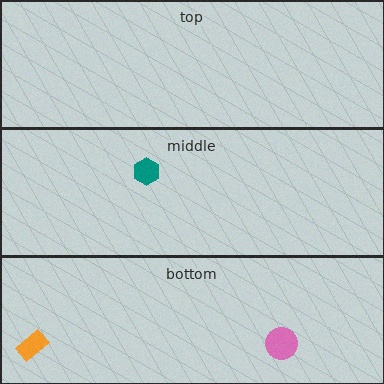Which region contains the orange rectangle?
The bottom region.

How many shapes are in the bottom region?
2.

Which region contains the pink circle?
The bottom region.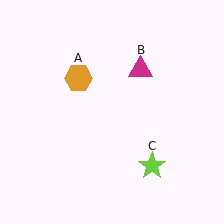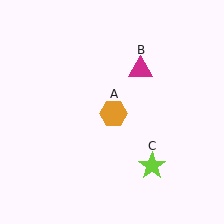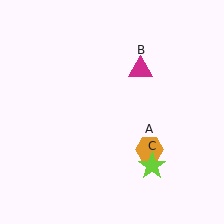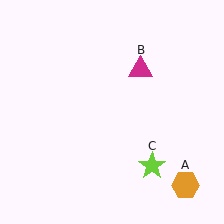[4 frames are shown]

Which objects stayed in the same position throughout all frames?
Magenta triangle (object B) and lime star (object C) remained stationary.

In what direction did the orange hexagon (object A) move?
The orange hexagon (object A) moved down and to the right.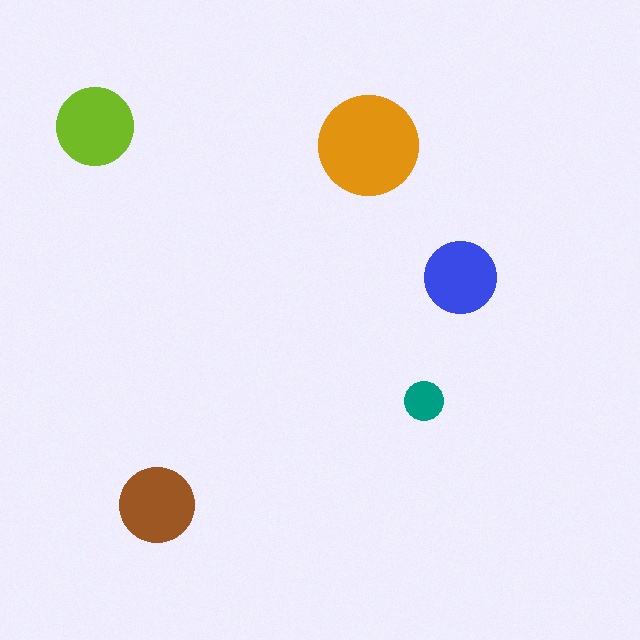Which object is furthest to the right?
The blue circle is rightmost.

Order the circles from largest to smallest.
the orange one, the lime one, the brown one, the blue one, the teal one.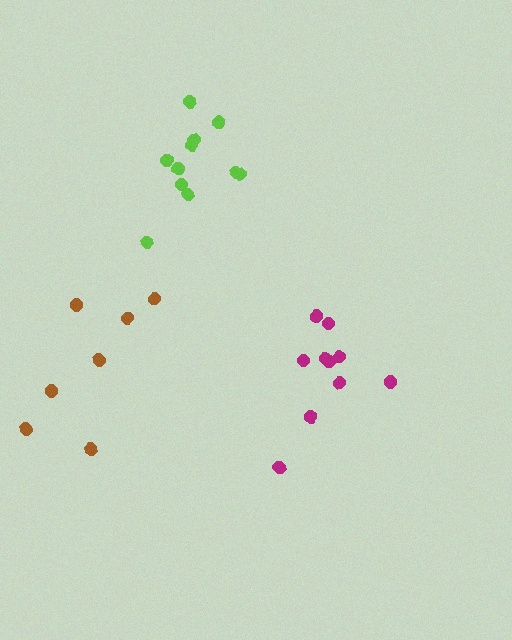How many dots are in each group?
Group 1: 7 dots, Group 2: 11 dots, Group 3: 10 dots (28 total).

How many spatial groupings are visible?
There are 3 spatial groupings.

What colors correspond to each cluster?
The clusters are colored: brown, lime, magenta.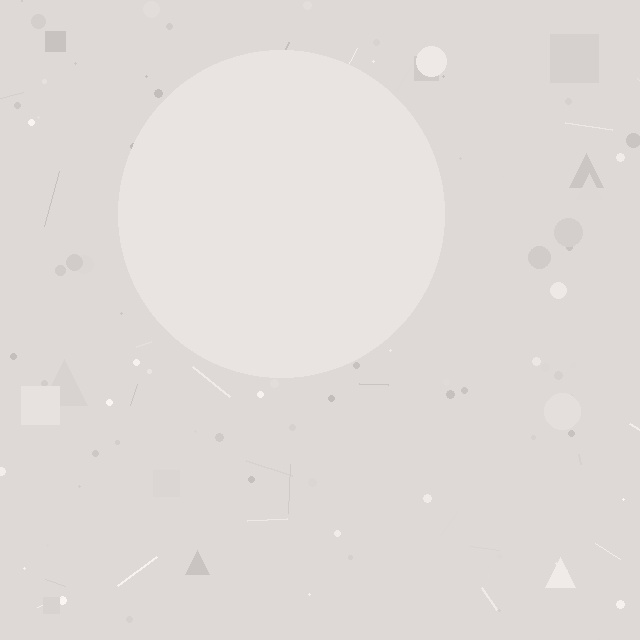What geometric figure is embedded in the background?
A circle is embedded in the background.